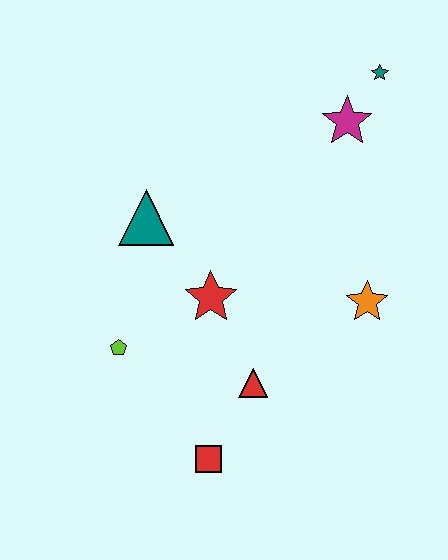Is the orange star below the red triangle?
No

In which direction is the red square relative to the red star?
The red square is below the red star.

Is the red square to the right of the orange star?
No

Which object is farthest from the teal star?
The red square is farthest from the teal star.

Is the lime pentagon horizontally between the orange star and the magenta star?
No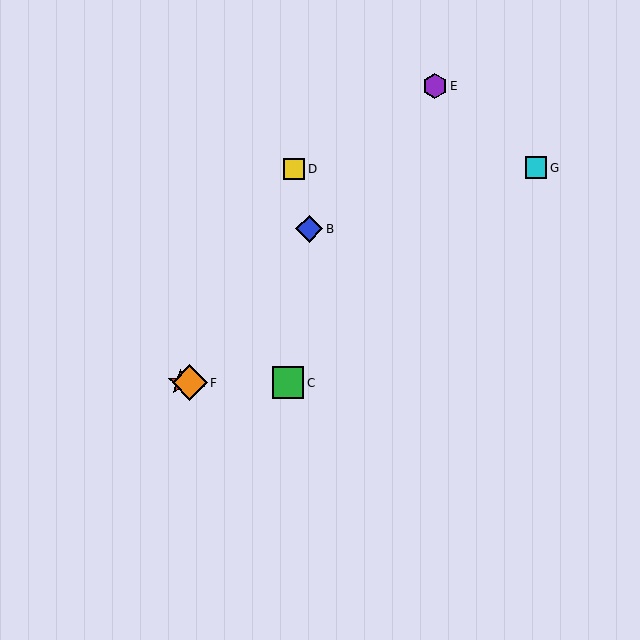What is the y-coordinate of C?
Object C is at y≈383.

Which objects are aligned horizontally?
Objects A, C, F are aligned horizontally.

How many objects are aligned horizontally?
3 objects (A, C, F) are aligned horizontally.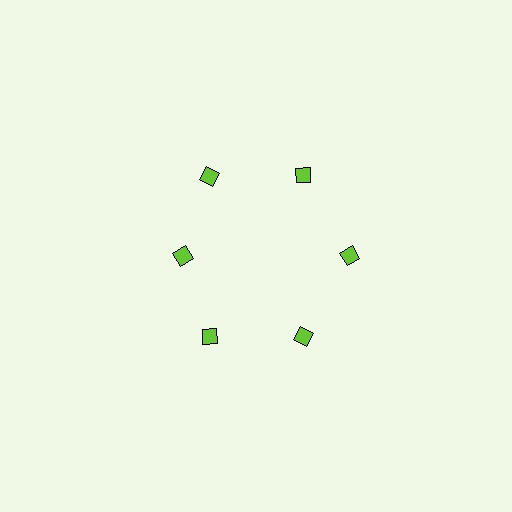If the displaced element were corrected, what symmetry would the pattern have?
It would have 6-fold rotational symmetry — the pattern would map onto itself every 60 degrees.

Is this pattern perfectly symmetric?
No. The 6 lime diamonds are arranged in a ring, but one element near the 9 o'clock position is pulled inward toward the center, breaking the 6-fold rotational symmetry.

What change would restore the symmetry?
The symmetry would be restored by moving it outward, back onto the ring so that all 6 diamonds sit at equal angles and equal distance from the center.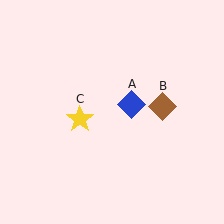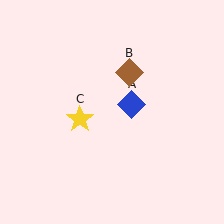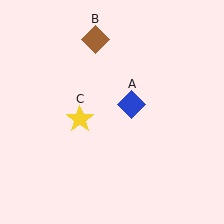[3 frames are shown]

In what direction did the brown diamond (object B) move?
The brown diamond (object B) moved up and to the left.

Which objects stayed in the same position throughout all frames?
Blue diamond (object A) and yellow star (object C) remained stationary.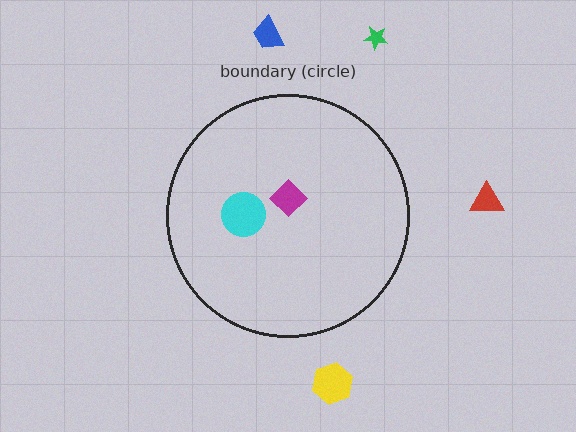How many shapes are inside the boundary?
2 inside, 4 outside.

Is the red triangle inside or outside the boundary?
Outside.